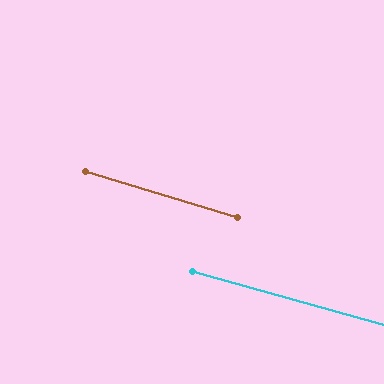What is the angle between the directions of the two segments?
Approximately 1 degree.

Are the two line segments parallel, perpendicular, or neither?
Parallel — their directions differ by only 1.1°.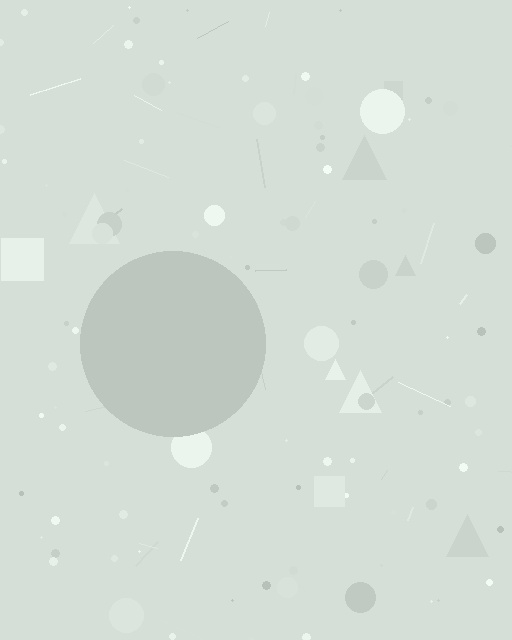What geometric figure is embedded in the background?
A circle is embedded in the background.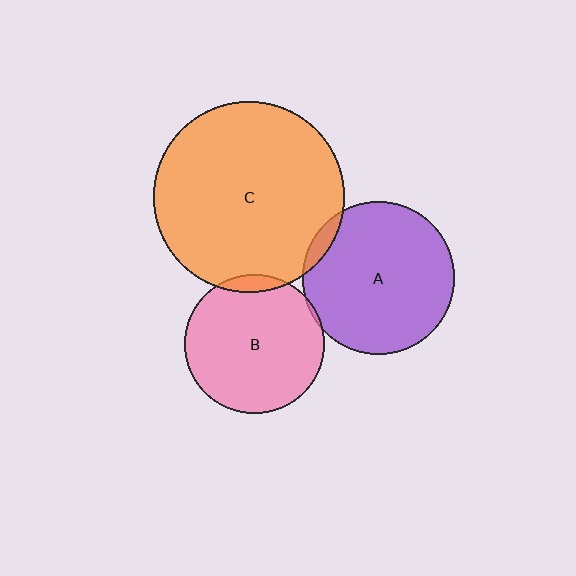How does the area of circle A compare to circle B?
Approximately 1.2 times.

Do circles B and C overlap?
Yes.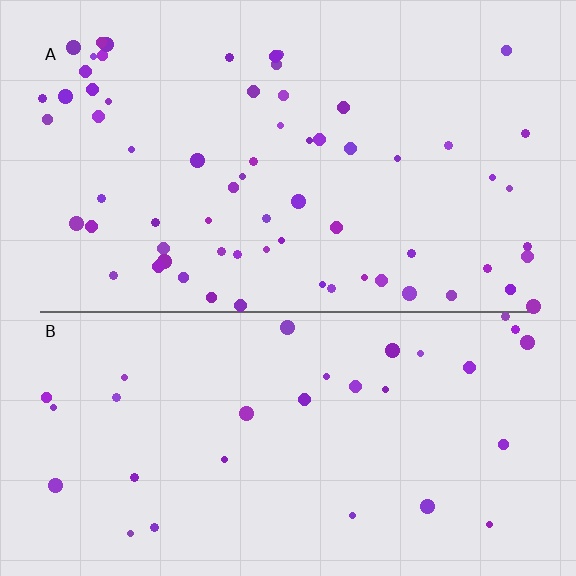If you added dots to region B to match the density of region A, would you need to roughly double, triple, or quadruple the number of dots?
Approximately double.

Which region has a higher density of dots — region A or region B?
A (the top).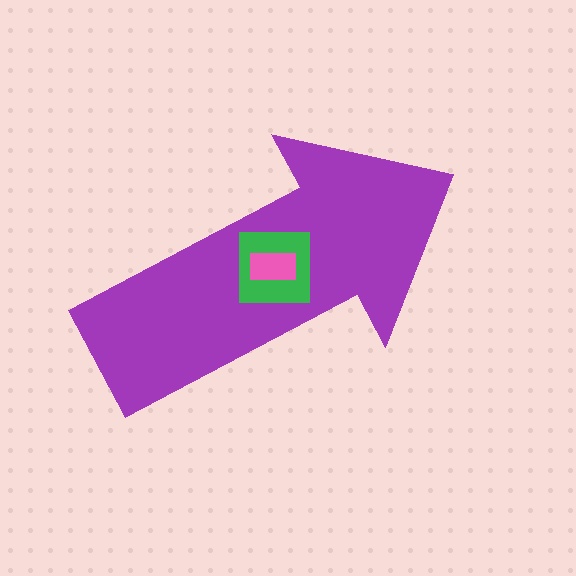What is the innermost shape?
The pink rectangle.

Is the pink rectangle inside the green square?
Yes.